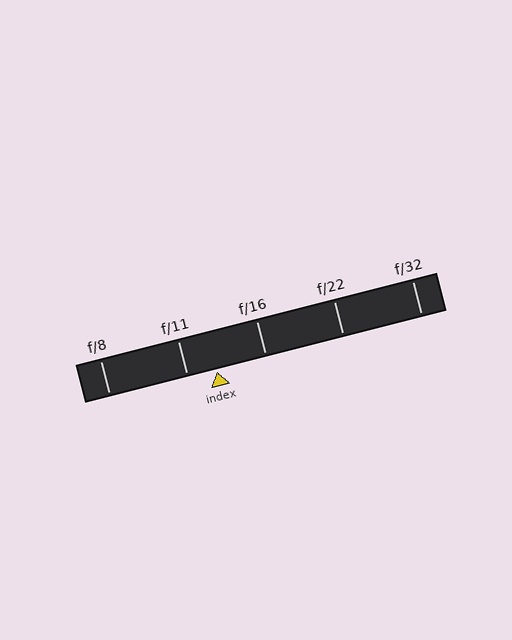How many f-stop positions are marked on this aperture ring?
There are 5 f-stop positions marked.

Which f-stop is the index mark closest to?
The index mark is closest to f/11.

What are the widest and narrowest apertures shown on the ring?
The widest aperture shown is f/8 and the narrowest is f/32.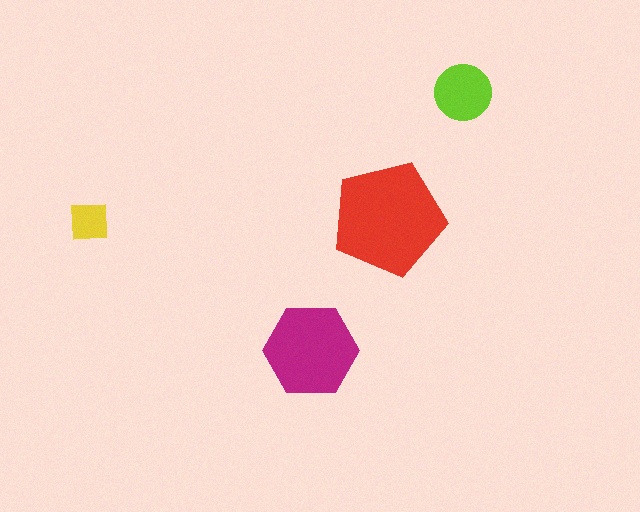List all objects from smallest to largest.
The yellow square, the lime circle, the magenta hexagon, the red pentagon.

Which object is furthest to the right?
The lime circle is rightmost.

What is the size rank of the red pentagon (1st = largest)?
1st.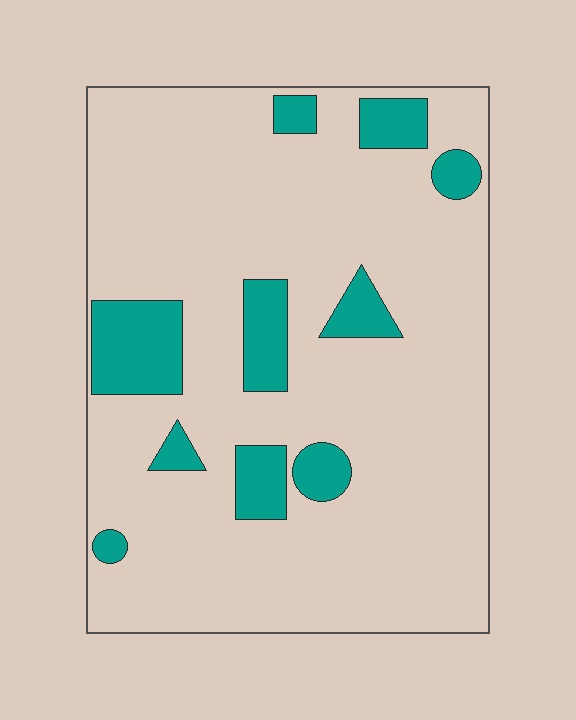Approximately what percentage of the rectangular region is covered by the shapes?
Approximately 15%.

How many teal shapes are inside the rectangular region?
10.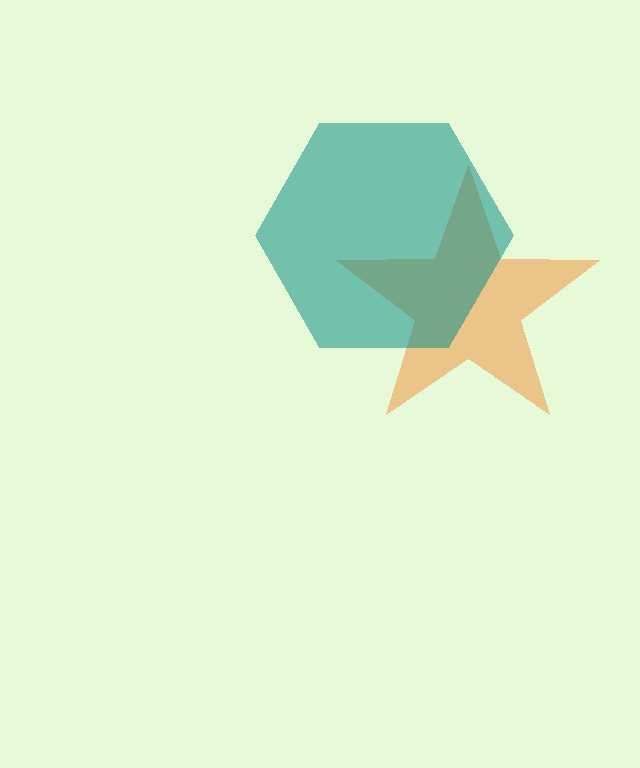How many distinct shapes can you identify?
There are 2 distinct shapes: an orange star, a teal hexagon.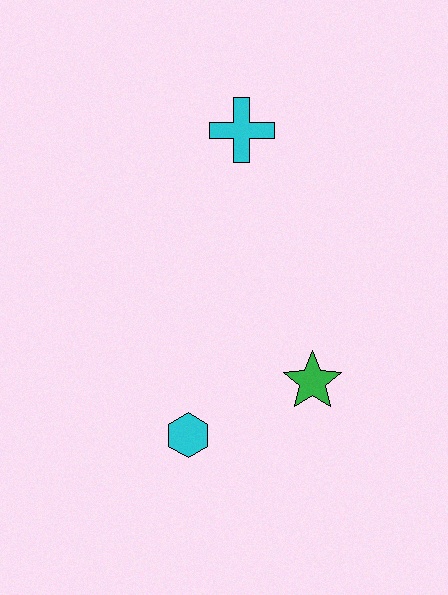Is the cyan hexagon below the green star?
Yes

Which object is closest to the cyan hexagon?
The green star is closest to the cyan hexagon.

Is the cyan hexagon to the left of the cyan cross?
Yes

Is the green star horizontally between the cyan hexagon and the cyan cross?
No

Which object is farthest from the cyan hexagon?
The cyan cross is farthest from the cyan hexagon.